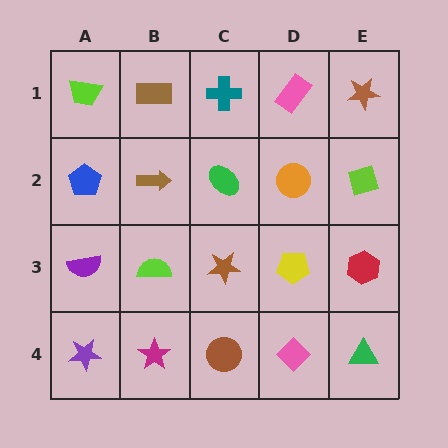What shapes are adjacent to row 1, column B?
A brown arrow (row 2, column B), a lime trapezoid (row 1, column A), a teal cross (row 1, column C).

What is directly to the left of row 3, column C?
A lime semicircle.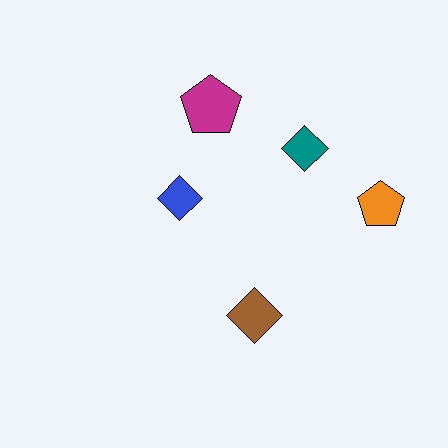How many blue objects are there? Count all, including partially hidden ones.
There is 1 blue object.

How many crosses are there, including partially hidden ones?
There are no crosses.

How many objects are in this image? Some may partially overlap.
There are 5 objects.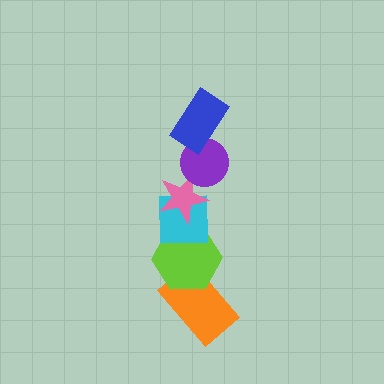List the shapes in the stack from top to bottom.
From top to bottom: the blue rectangle, the purple circle, the pink star, the cyan square, the lime hexagon, the orange rectangle.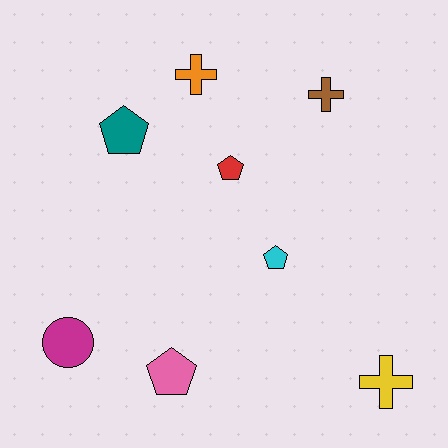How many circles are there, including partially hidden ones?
There is 1 circle.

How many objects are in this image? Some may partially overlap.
There are 8 objects.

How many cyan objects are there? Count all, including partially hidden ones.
There is 1 cyan object.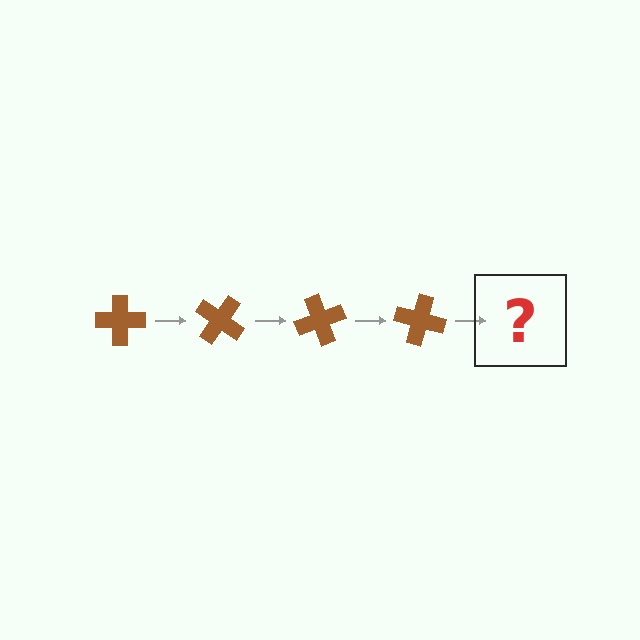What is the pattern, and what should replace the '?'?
The pattern is that the cross rotates 35 degrees each step. The '?' should be a brown cross rotated 140 degrees.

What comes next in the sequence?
The next element should be a brown cross rotated 140 degrees.